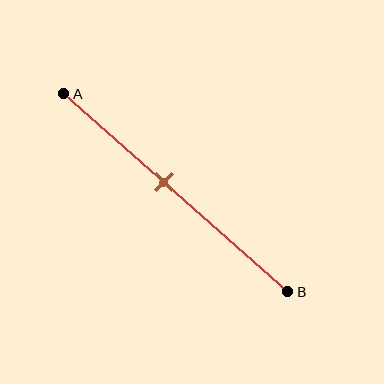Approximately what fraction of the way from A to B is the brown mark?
The brown mark is approximately 45% of the way from A to B.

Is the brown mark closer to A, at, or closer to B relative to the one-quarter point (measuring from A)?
The brown mark is closer to point B than the one-quarter point of segment AB.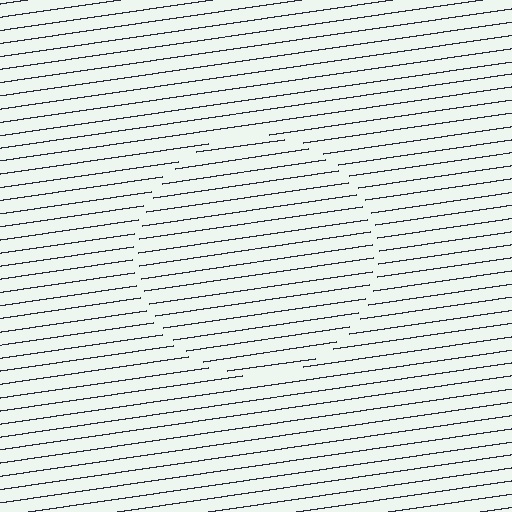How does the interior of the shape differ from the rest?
The interior of the shape contains the same grating, shifted by half a period — the contour is defined by the phase discontinuity where line-ends from the inner and outer gratings abut.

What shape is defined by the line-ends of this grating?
An illusory circle. The interior of the shape contains the same grating, shifted by half a period — the contour is defined by the phase discontinuity where line-ends from the inner and outer gratings abut.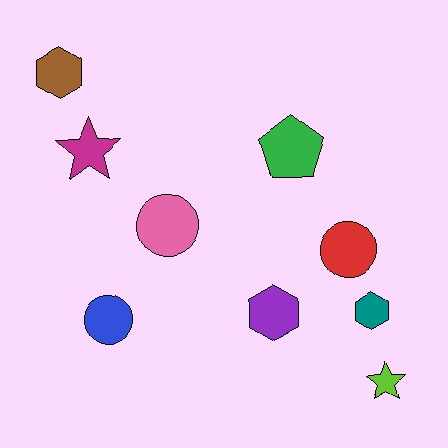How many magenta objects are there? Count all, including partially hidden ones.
There is 1 magenta object.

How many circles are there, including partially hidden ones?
There are 3 circles.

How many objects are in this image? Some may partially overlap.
There are 9 objects.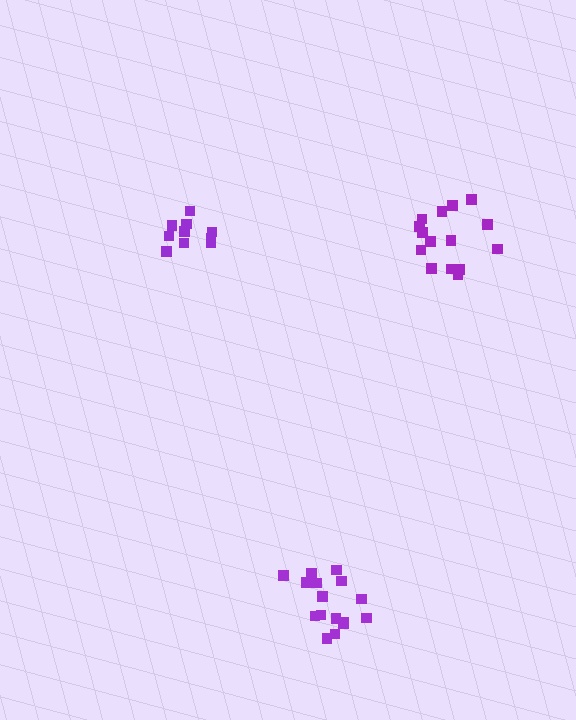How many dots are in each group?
Group 1: 10 dots, Group 2: 16 dots, Group 3: 15 dots (41 total).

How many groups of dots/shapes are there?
There are 3 groups.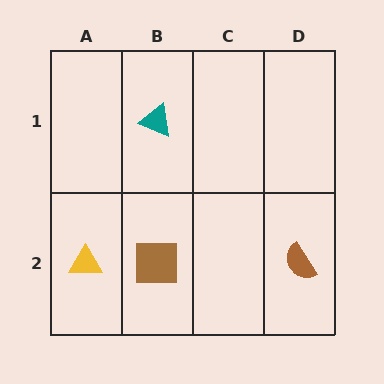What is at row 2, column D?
A brown semicircle.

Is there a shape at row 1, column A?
No, that cell is empty.